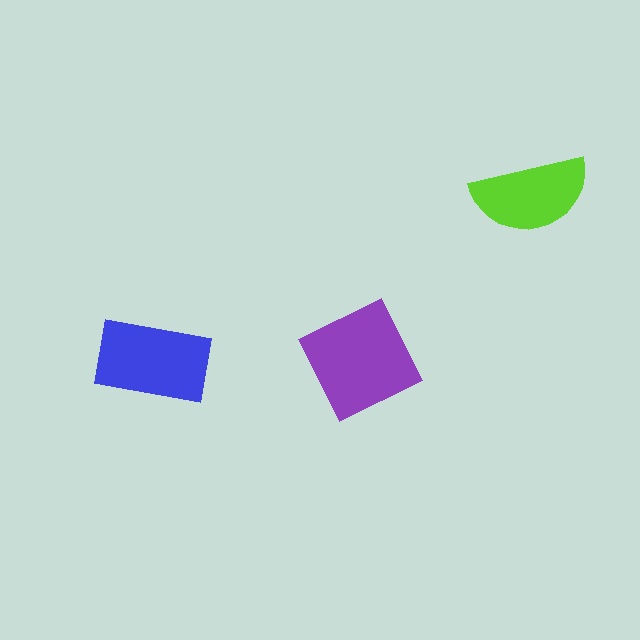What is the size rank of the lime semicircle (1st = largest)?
3rd.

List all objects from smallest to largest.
The lime semicircle, the blue rectangle, the purple square.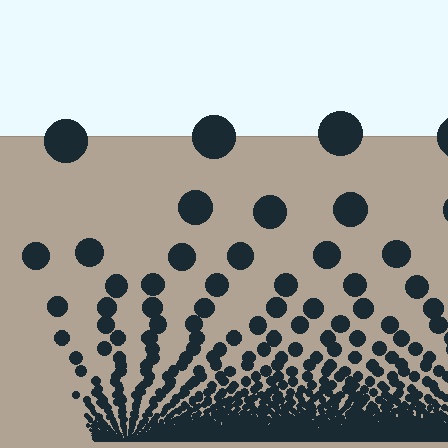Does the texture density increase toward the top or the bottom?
Density increases toward the bottom.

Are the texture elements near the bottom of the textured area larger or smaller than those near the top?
Smaller. The gradient is inverted — elements near the bottom are smaller and denser.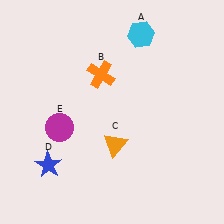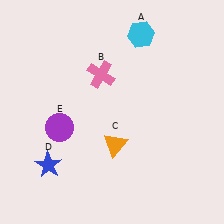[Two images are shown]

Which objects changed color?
B changed from orange to pink. E changed from magenta to purple.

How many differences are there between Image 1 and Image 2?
There are 2 differences between the two images.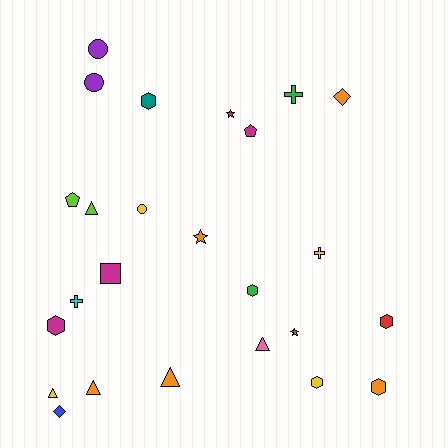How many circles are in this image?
There are 3 circles.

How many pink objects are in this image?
There is 1 pink object.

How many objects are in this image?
There are 25 objects.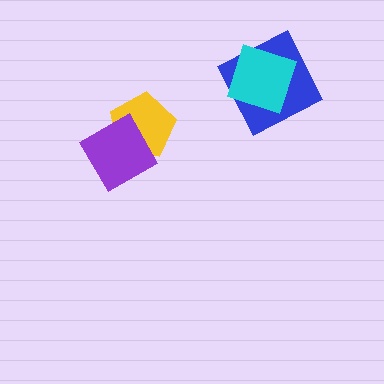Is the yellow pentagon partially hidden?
Yes, it is partially covered by another shape.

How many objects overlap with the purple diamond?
1 object overlaps with the purple diamond.